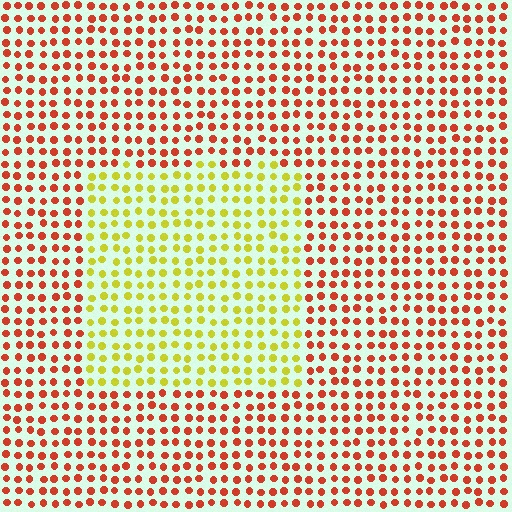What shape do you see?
I see a rectangle.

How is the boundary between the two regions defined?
The boundary is defined purely by a slight shift in hue (about 57 degrees). Spacing, size, and orientation are identical on both sides.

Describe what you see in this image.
The image is filled with small red elements in a uniform arrangement. A rectangle-shaped region is visible where the elements are tinted to a slightly different hue, forming a subtle color boundary.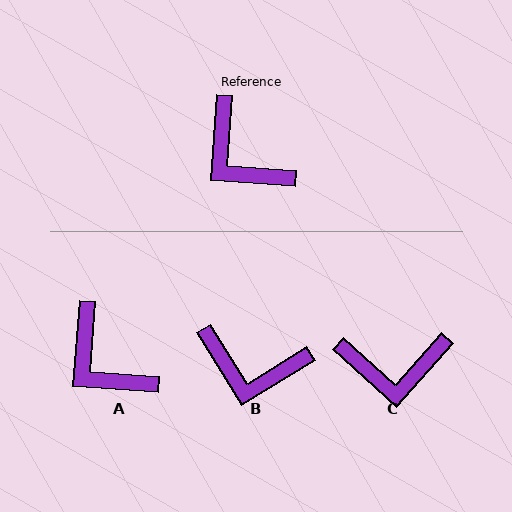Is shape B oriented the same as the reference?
No, it is off by about 36 degrees.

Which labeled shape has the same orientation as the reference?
A.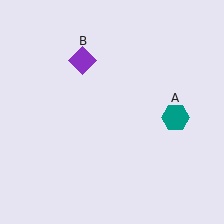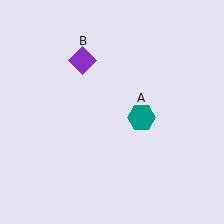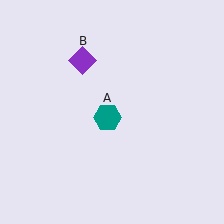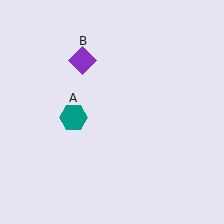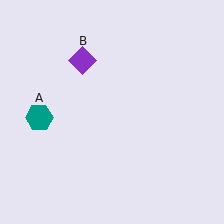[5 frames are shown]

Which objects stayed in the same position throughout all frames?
Purple diamond (object B) remained stationary.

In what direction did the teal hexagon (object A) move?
The teal hexagon (object A) moved left.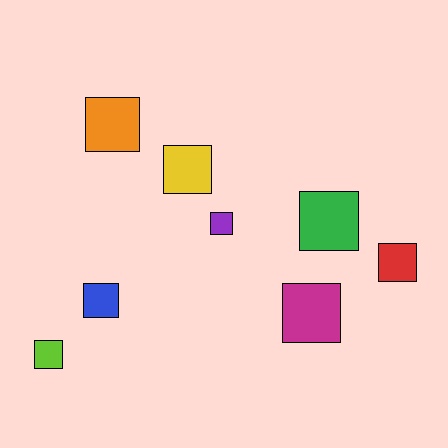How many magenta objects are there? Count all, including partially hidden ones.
There is 1 magenta object.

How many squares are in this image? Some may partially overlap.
There are 8 squares.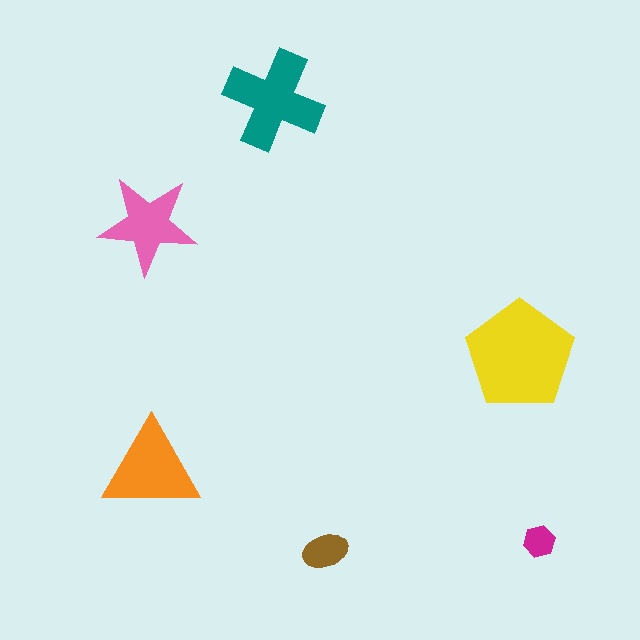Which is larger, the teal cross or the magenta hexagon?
The teal cross.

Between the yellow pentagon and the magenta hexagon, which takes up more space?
The yellow pentagon.